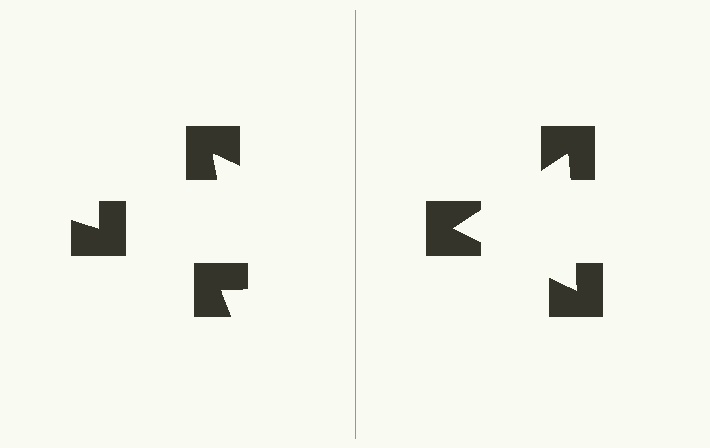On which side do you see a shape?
An illusory triangle appears on the right side. On the left side the wedge cuts are rotated, so no coherent shape forms.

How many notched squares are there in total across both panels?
6 — 3 on each side.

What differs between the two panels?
The notched squares are positioned identically on both sides; only the wedge orientations differ. On the right they align to a triangle; on the left they are misaligned.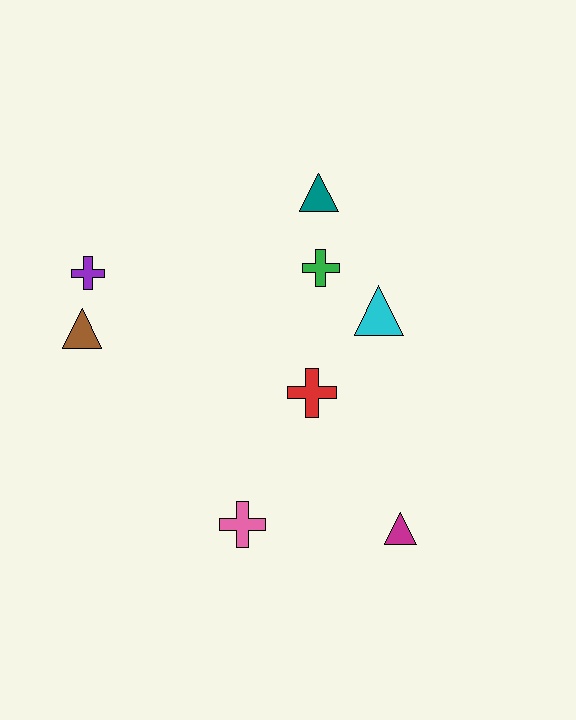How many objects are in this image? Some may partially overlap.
There are 8 objects.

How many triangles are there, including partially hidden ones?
There are 4 triangles.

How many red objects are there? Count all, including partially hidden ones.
There is 1 red object.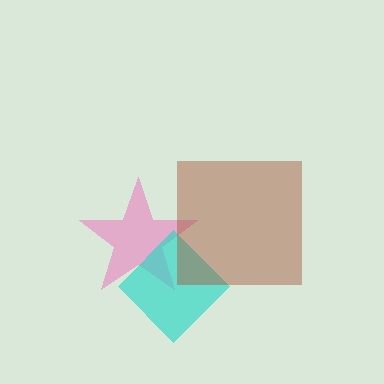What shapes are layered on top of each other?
The layered shapes are: a pink star, a cyan diamond, a brown square.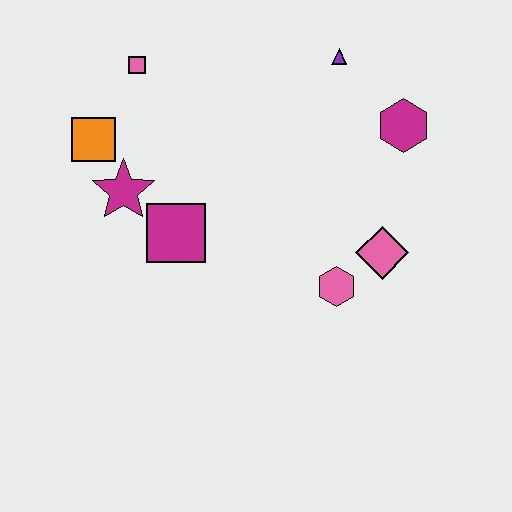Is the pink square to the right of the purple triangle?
No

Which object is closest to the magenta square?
The magenta star is closest to the magenta square.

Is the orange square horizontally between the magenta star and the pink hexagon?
No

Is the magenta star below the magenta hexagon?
Yes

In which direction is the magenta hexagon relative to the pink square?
The magenta hexagon is to the right of the pink square.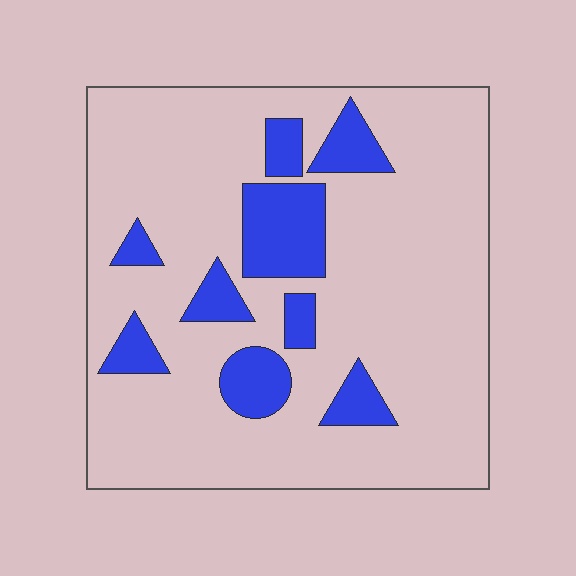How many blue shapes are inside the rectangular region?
9.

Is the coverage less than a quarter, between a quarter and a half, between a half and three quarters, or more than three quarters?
Less than a quarter.